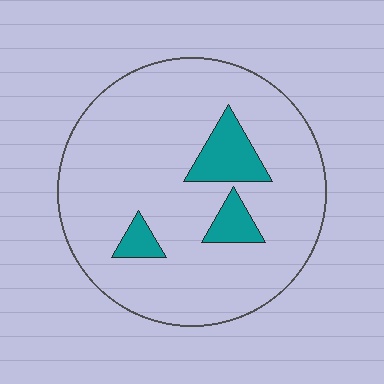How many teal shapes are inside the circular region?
3.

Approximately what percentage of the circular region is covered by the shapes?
Approximately 10%.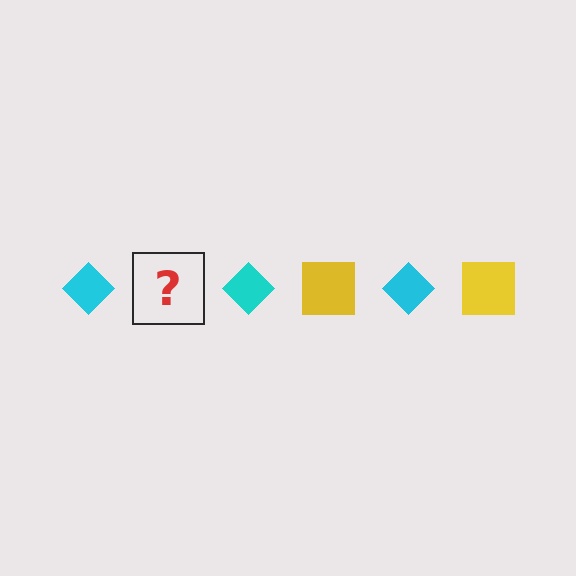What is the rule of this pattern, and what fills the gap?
The rule is that the pattern alternates between cyan diamond and yellow square. The gap should be filled with a yellow square.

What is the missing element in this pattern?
The missing element is a yellow square.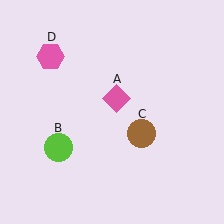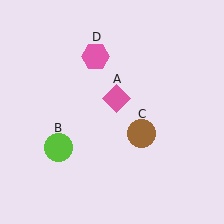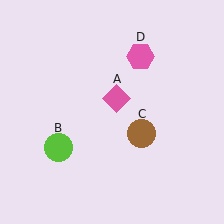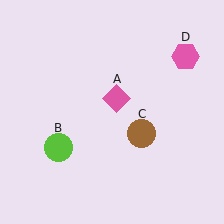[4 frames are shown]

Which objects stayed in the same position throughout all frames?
Pink diamond (object A) and lime circle (object B) and brown circle (object C) remained stationary.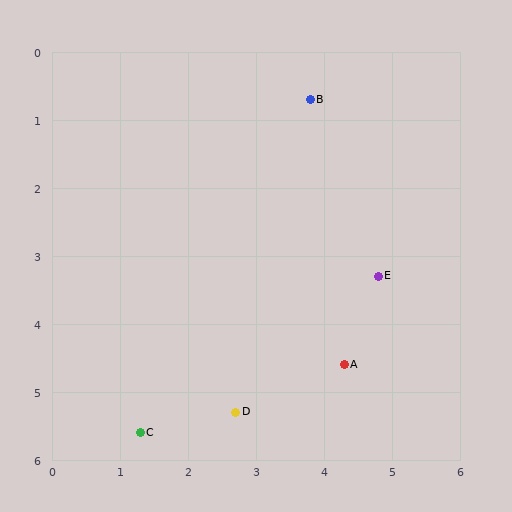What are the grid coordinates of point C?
Point C is at approximately (1.3, 5.6).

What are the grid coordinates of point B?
Point B is at approximately (3.8, 0.7).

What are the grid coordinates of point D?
Point D is at approximately (2.7, 5.3).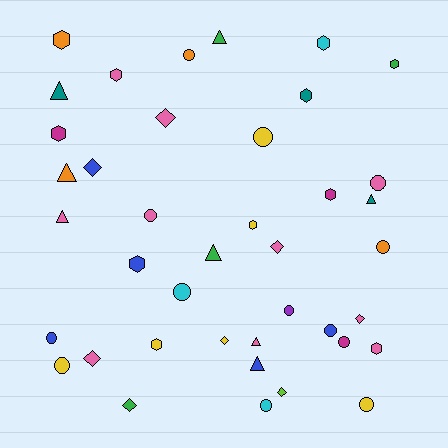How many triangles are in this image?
There are 8 triangles.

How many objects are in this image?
There are 40 objects.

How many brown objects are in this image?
There are no brown objects.